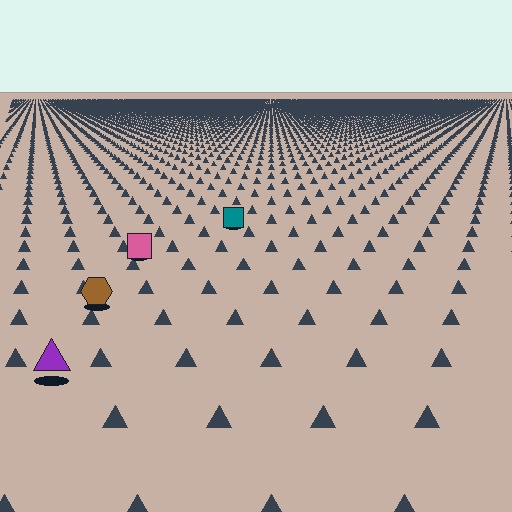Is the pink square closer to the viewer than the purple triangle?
No. The purple triangle is closer — you can tell from the texture gradient: the ground texture is coarser near it.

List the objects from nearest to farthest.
From nearest to farthest: the purple triangle, the brown hexagon, the pink square, the teal square.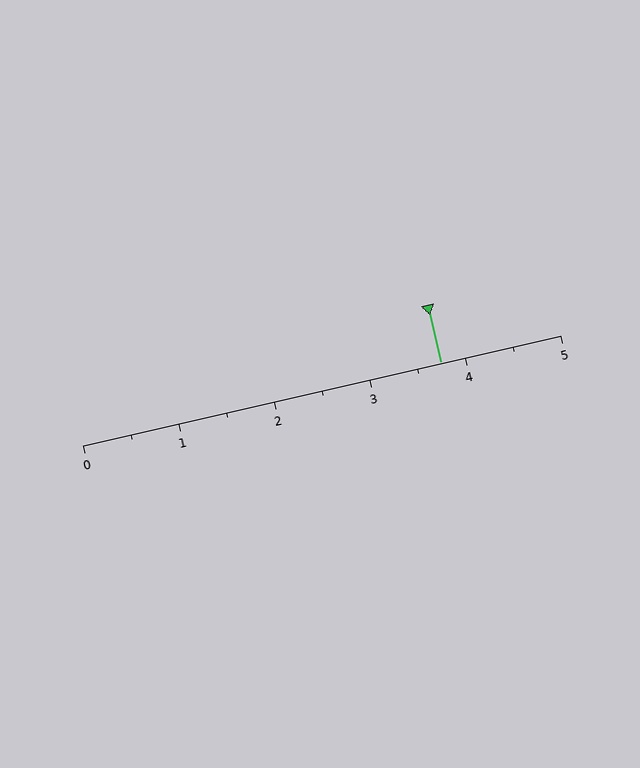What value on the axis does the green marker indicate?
The marker indicates approximately 3.8.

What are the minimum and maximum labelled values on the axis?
The axis runs from 0 to 5.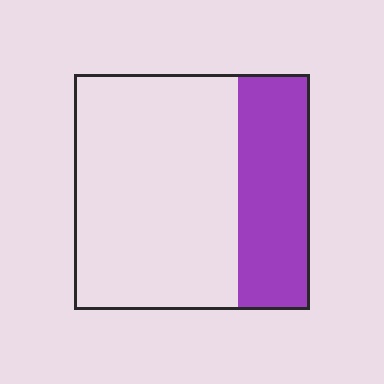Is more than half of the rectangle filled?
No.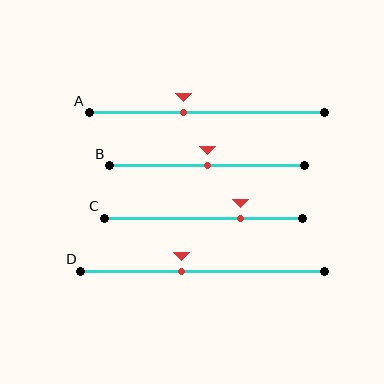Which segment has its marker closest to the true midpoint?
Segment B has its marker closest to the true midpoint.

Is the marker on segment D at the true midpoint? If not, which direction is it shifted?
No, the marker on segment D is shifted to the left by about 9% of the segment length.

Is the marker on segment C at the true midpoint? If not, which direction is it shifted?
No, the marker on segment C is shifted to the right by about 19% of the segment length.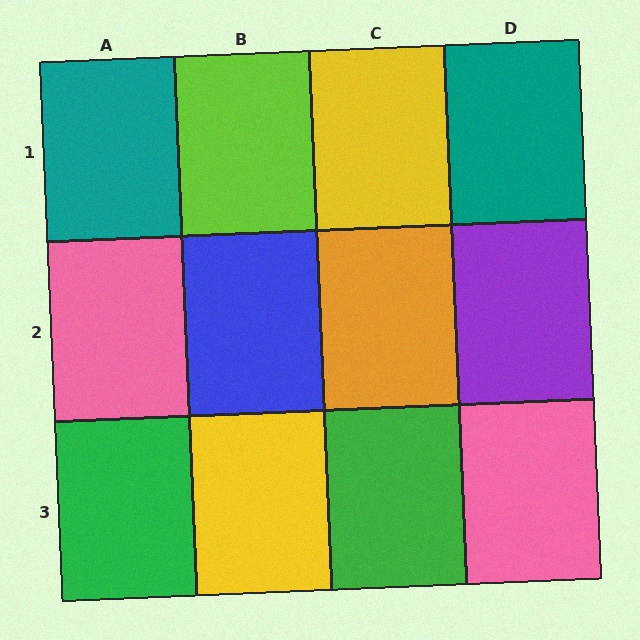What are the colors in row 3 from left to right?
Green, yellow, green, pink.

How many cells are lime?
1 cell is lime.